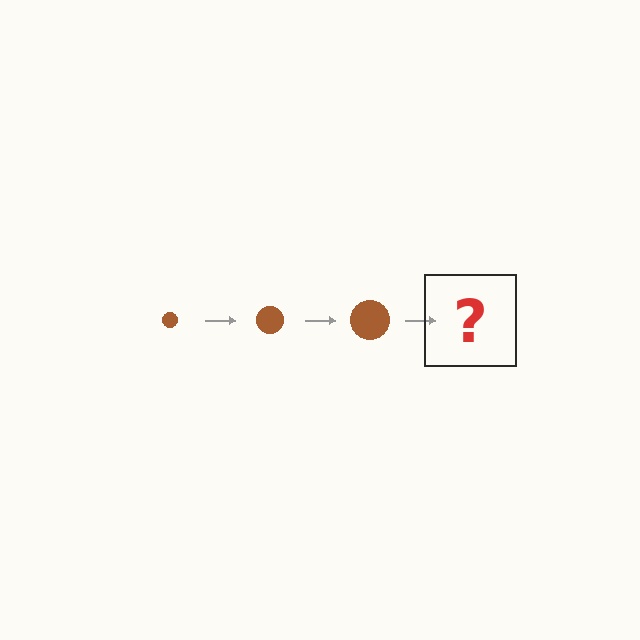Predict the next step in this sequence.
The next step is a brown circle, larger than the previous one.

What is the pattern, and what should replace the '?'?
The pattern is that the circle gets progressively larger each step. The '?' should be a brown circle, larger than the previous one.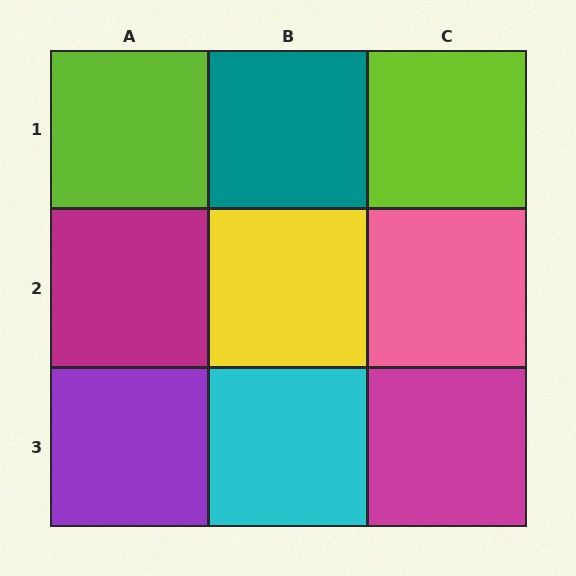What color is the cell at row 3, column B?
Cyan.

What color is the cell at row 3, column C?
Magenta.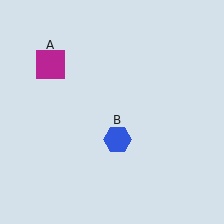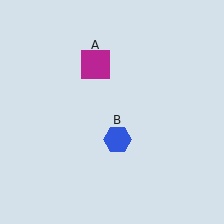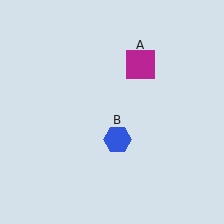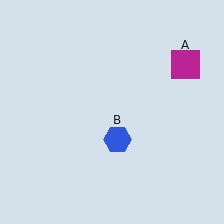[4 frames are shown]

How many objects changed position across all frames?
1 object changed position: magenta square (object A).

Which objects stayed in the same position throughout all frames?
Blue hexagon (object B) remained stationary.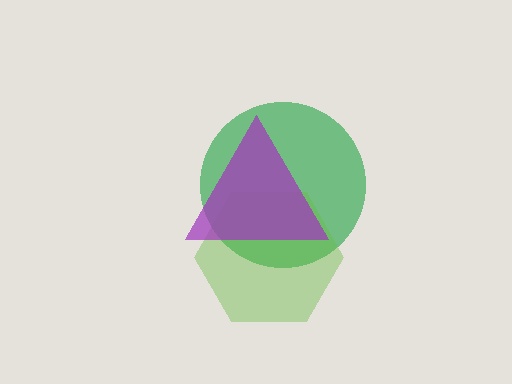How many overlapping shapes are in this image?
There are 3 overlapping shapes in the image.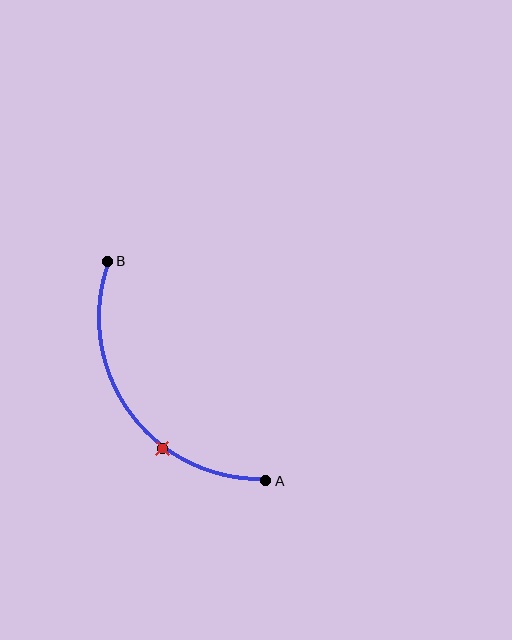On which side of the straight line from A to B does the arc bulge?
The arc bulges below and to the left of the straight line connecting A and B.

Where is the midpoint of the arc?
The arc midpoint is the point on the curve farthest from the straight line joining A and B. It sits below and to the left of that line.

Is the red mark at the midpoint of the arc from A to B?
No. The red mark lies on the arc but is closer to endpoint A. The arc midpoint would be at the point on the curve equidistant along the arc from both A and B.